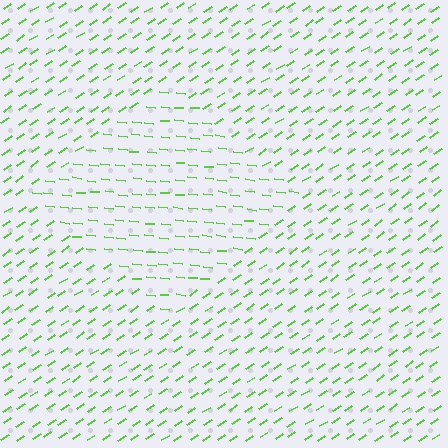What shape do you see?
I see a diamond.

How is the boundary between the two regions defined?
The boundary is defined purely by a change in line orientation (approximately 40 degrees difference). All lines are the same color and thickness.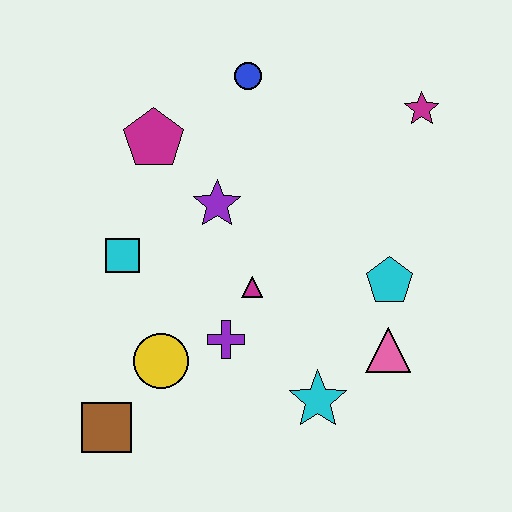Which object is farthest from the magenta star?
The brown square is farthest from the magenta star.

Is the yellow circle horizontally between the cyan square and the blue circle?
Yes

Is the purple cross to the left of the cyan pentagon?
Yes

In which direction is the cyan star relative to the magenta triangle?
The cyan star is below the magenta triangle.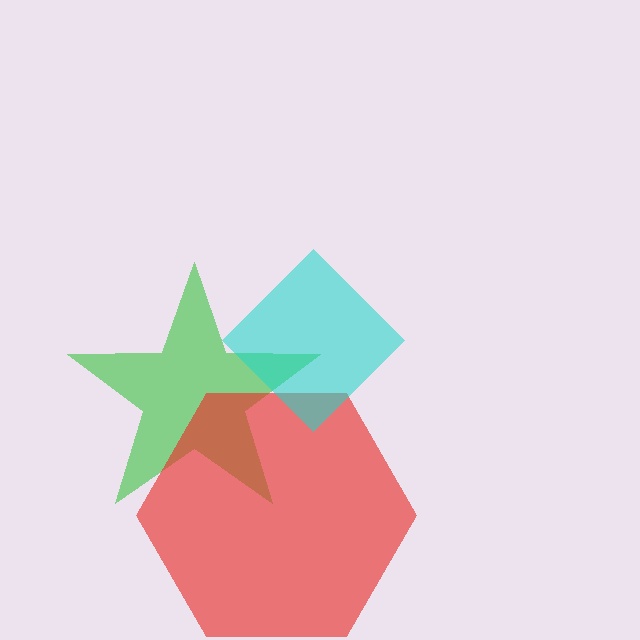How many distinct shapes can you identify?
There are 3 distinct shapes: a green star, a red hexagon, a cyan diamond.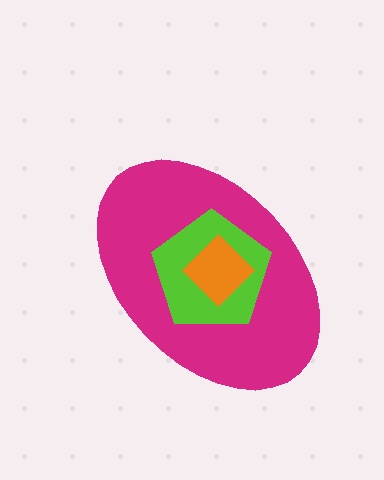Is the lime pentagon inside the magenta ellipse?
Yes.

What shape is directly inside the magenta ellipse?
The lime pentagon.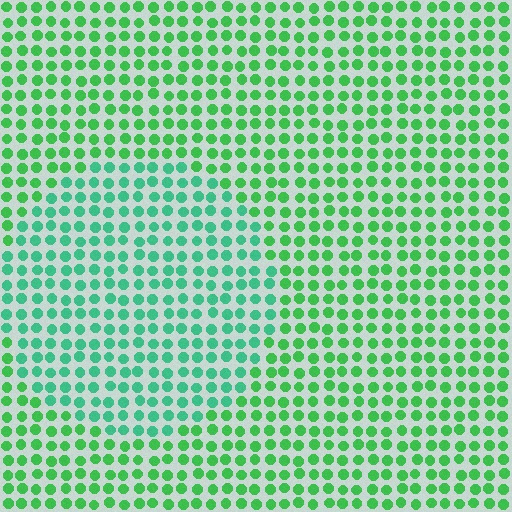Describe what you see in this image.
The image is filled with small green elements in a uniform arrangement. A circle-shaped region is visible where the elements are tinted to a slightly different hue, forming a subtle color boundary.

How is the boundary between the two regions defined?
The boundary is defined purely by a slight shift in hue (about 27 degrees). Spacing, size, and orientation are identical on both sides.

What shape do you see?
I see a circle.